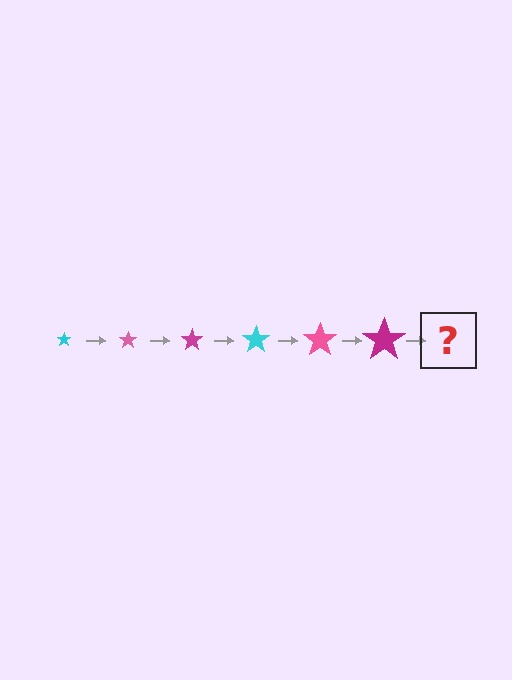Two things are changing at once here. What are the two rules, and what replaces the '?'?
The two rules are that the star grows larger each step and the color cycles through cyan, pink, and magenta. The '?' should be a cyan star, larger than the previous one.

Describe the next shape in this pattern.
It should be a cyan star, larger than the previous one.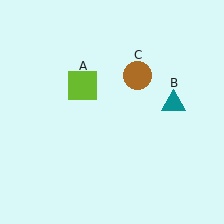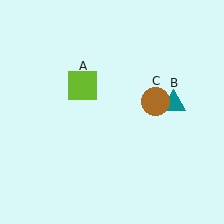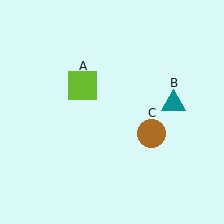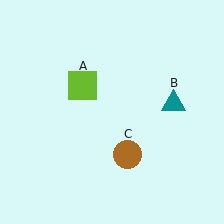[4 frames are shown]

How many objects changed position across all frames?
1 object changed position: brown circle (object C).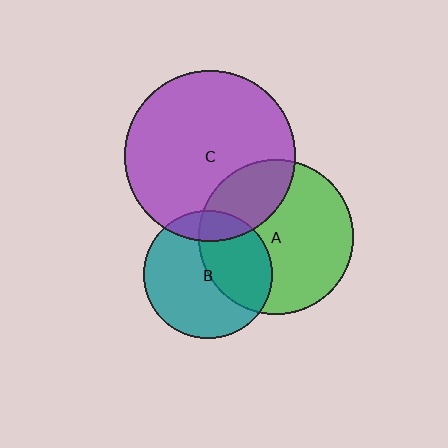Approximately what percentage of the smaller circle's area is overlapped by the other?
Approximately 25%.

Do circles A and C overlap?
Yes.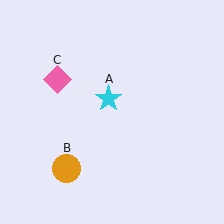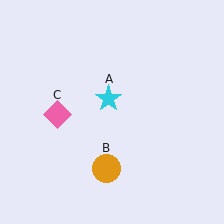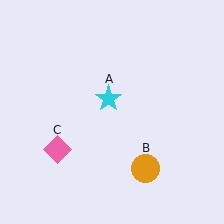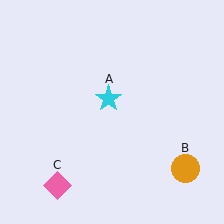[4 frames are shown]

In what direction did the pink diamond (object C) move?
The pink diamond (object C) moved down.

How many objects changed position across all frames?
2 objects changed position: orange circle (object B), pink diamond (object C).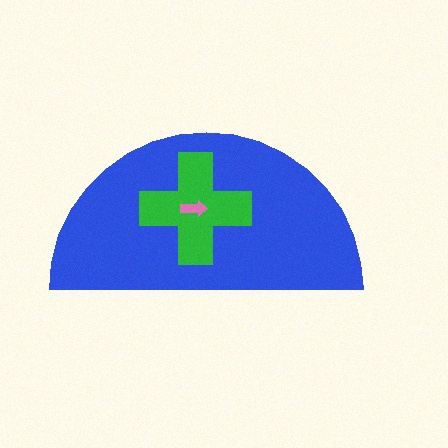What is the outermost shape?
The blue semicircle.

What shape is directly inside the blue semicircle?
The green cross.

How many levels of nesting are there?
3.